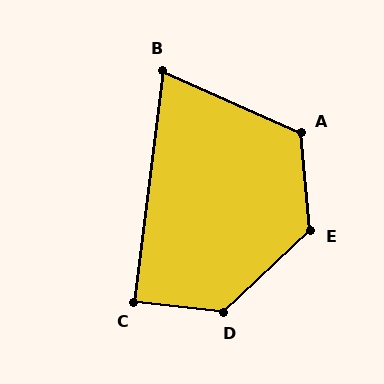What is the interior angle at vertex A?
Approximately 119 degrees (obtuse).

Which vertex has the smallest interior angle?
B, at approximately 73 degrees.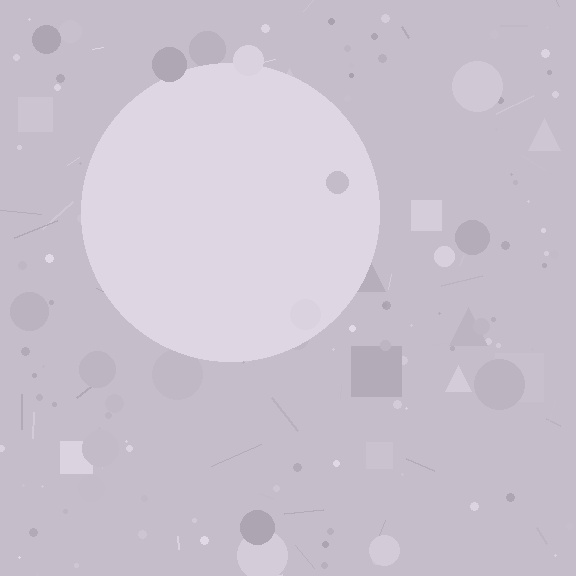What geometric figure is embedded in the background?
A circle is embedded in the background.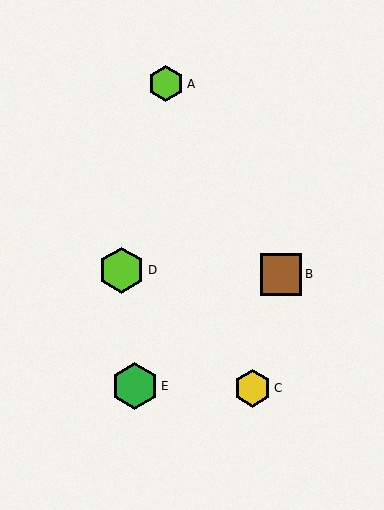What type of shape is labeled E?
Shape E is a green hexagon.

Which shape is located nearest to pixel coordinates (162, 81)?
The lime hexagon (labeled A) at (166, 84) is nearest to that location.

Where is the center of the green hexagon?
The center of the green hexagon is at (135, 386).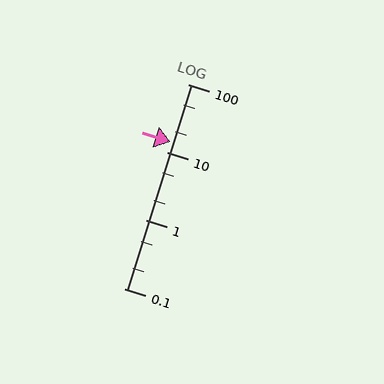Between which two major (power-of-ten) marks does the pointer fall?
The pointer is between 10 and 100.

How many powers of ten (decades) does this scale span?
The scale spans 3 decades, from 0.1 to 100.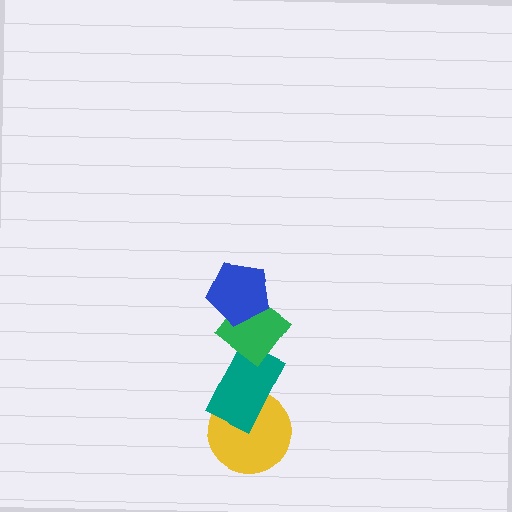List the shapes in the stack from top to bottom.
From top to bottom: the blue pentagon, the green diamond, the teal rectangle, the yellow circle.